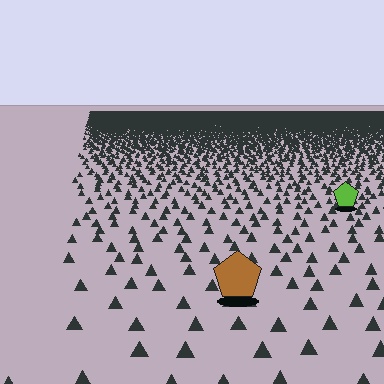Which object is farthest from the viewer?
The lime pentagon is farthest from the viewer. It appears smaller and the ground texture around it is denser.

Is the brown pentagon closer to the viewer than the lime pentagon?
Yes. The brown pentagon is closer — you can tell from the texture gradient: the ground texture is coarser near it.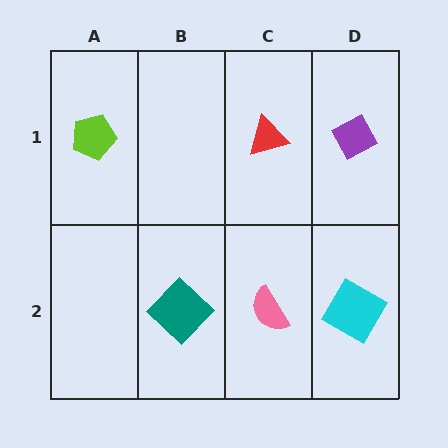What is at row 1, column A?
A lime pentagon.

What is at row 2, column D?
A cyan square.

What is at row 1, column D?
A purple diamond.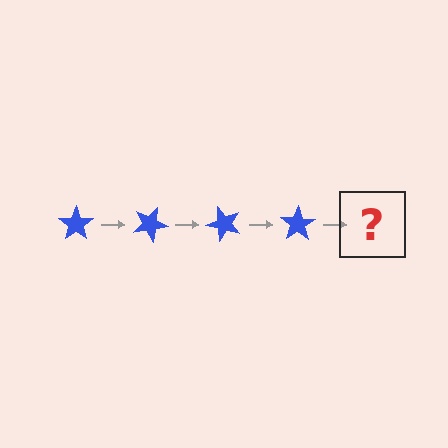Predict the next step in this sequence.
The next step is a blue star rotated 100 degrees.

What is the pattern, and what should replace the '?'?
The pattern is that the star rotates 25 degrees each step. The '?' should be a blue star rotated 100 degrees.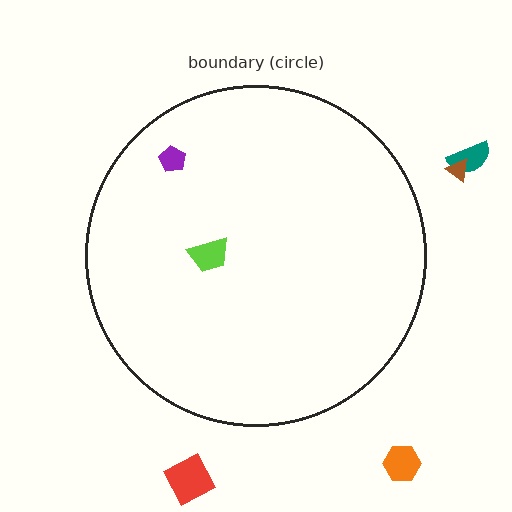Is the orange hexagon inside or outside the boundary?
Outside.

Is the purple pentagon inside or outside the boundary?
Inside.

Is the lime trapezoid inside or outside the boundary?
Inside.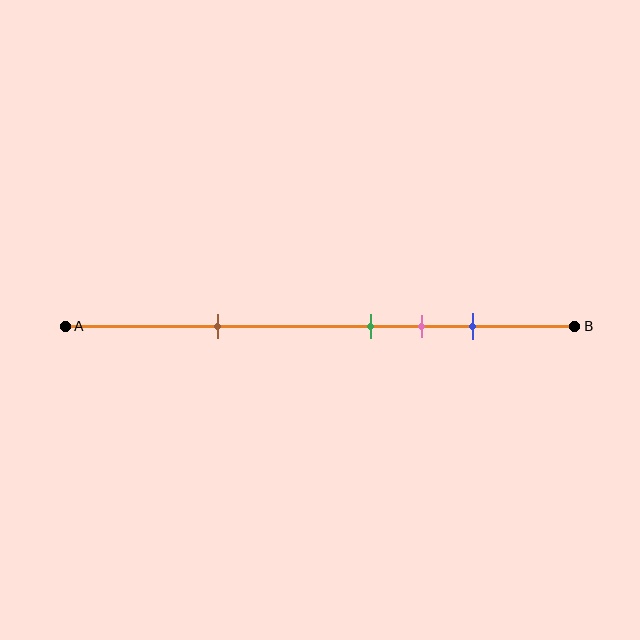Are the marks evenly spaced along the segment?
No, the marks are not evenly spaced.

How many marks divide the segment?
There are 4 marks dividing the segment.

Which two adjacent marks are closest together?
The green and pink marks are the closest adjacent pair.